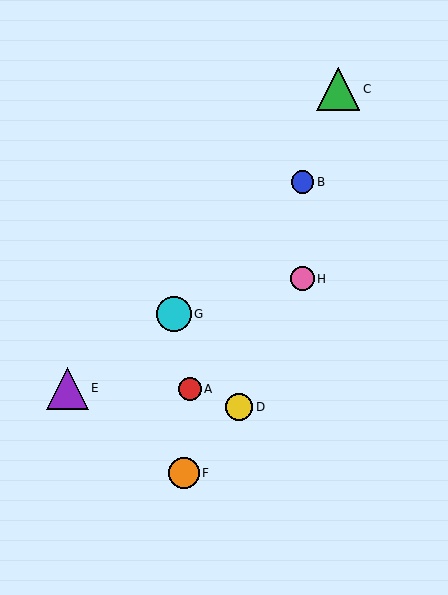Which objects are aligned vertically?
Objects B, H are aligned vertically.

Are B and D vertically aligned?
No, B is at x≈302 and D is at x≈239.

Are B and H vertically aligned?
Yes, both are at x≈302.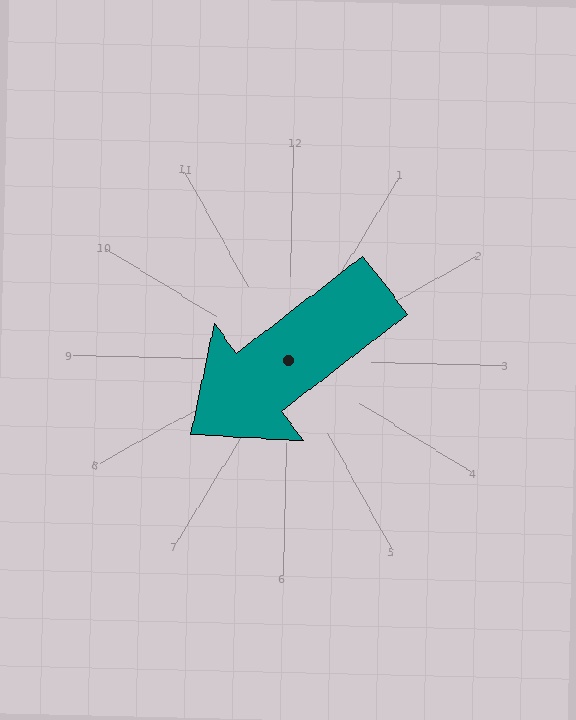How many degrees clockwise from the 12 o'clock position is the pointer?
Approximately 231 degrees.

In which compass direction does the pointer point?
Southwest.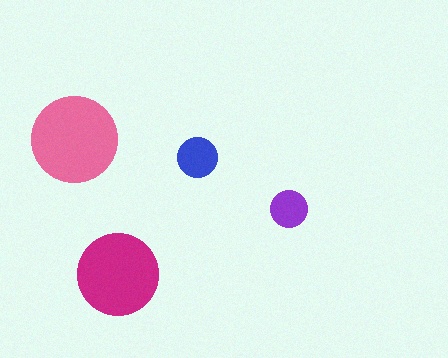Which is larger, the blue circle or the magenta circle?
The magenta one.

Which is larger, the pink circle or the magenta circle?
The pink one.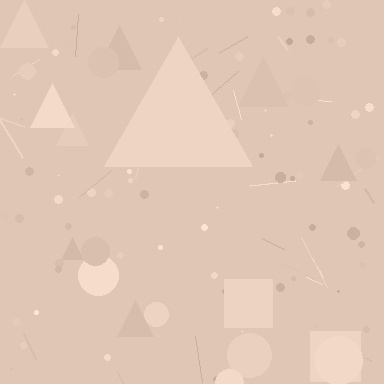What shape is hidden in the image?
A triangle is hidden in the image.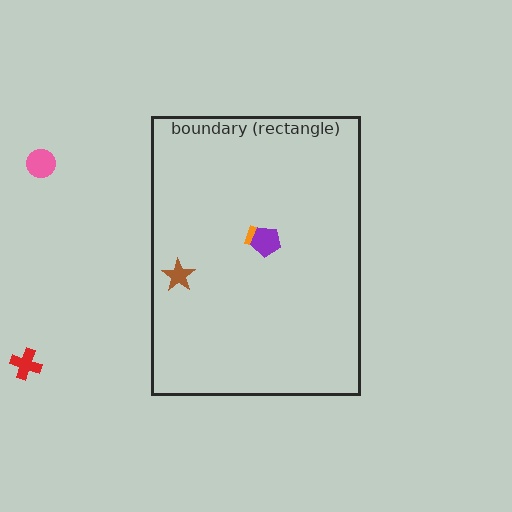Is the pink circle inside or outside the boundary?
Outside.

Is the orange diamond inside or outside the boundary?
Inside.